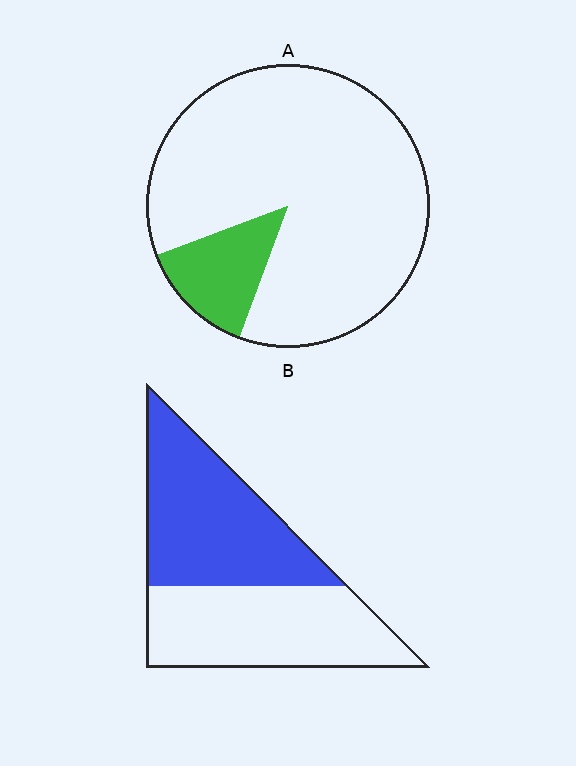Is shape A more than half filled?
No.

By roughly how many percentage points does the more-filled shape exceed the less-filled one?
By roughly 35 percentage points (B over A).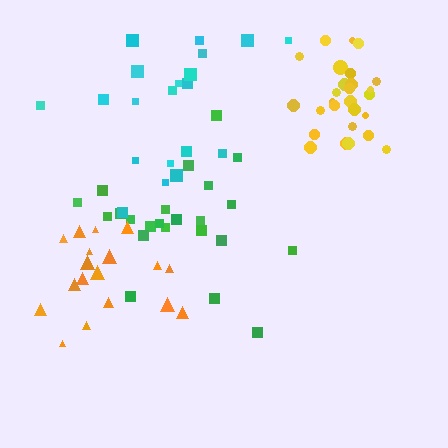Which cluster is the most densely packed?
Yellow.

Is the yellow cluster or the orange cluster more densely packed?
Yellow.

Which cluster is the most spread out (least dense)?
Cyan.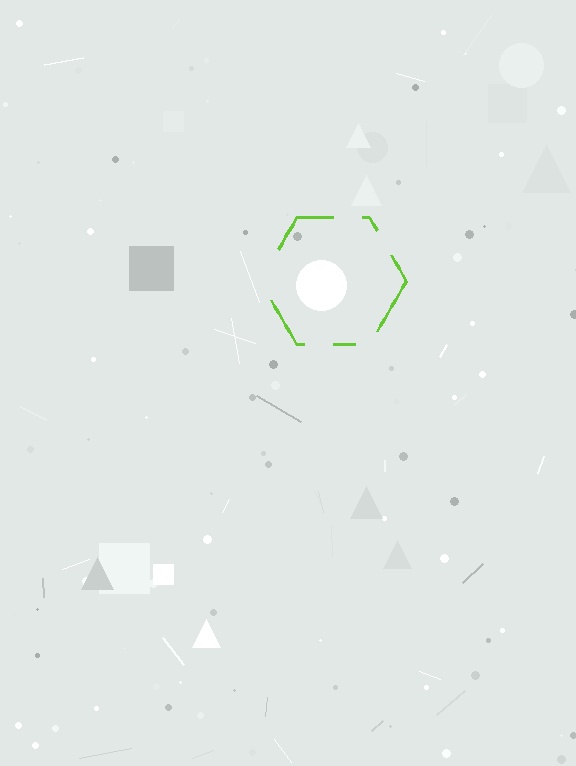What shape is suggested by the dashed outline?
The dashed outline suggests a hexagon.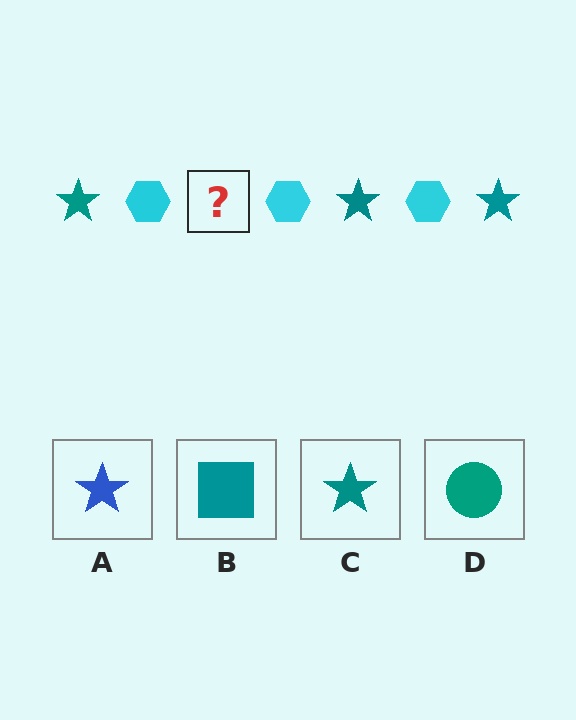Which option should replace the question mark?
Option C.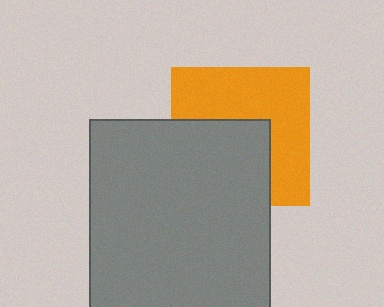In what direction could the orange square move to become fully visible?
The orange square could move toward the upper-right. That would shift it out from behind the gray rectangle entirely.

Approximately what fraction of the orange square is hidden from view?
Roughly 45% of the orange square is hidden behind the gray rectangle.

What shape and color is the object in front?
The object in front is a gray rectangle.